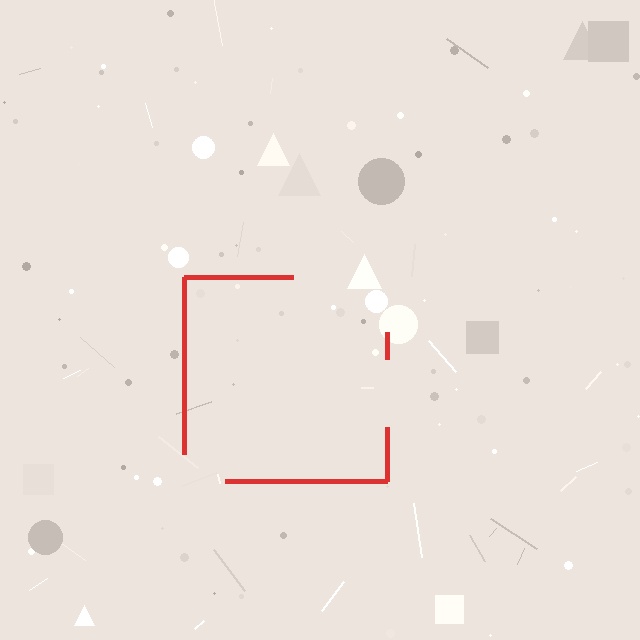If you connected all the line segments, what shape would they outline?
They would outline a square.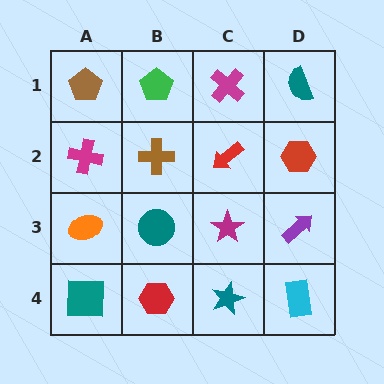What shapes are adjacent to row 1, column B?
A brown cross (row 2, column B), a brown pentagon (row 1, column A), a magenta cross (row 1, column C).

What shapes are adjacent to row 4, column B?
A teal circle (row 3, column B), a teal square (row 4, column A), a teal star (row 4, column C).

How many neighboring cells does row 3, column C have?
4.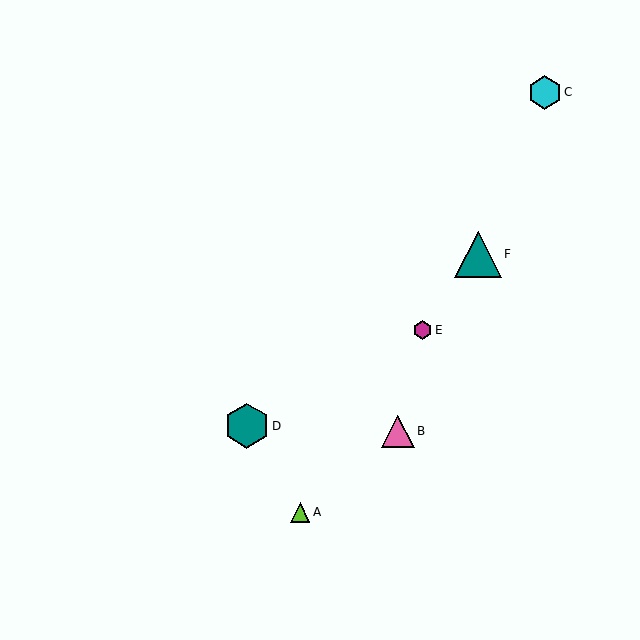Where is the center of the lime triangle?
The center of the lime triangle is at (300, 512).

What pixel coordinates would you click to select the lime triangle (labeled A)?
Click at (300, 512) to select the lime triangle A.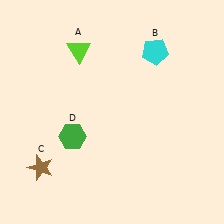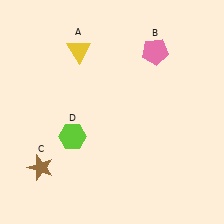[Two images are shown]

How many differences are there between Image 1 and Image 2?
There are 3 differences between the two images.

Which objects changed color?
A changed from lime to yellow. B changed from cyan to pink. D changed from green to lime.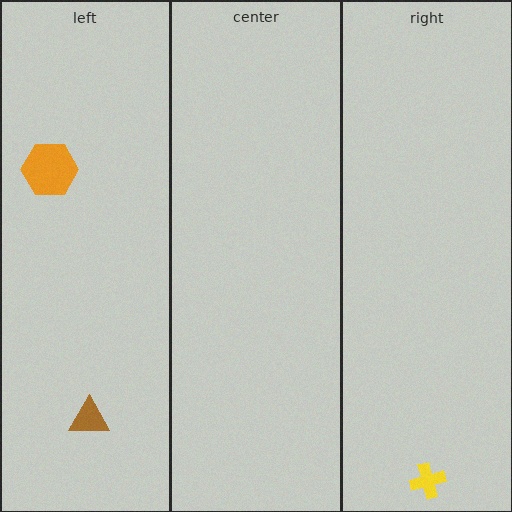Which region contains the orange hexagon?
The left region.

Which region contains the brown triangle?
The left region.